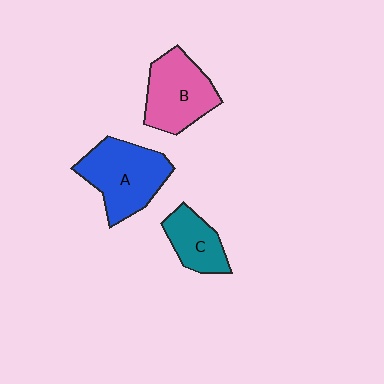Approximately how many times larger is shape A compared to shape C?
Approximately 1.7 times.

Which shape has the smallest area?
Shape C (teal).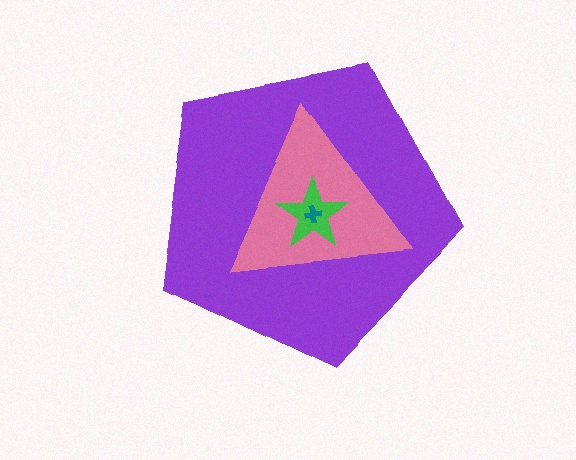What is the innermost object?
The teal cross.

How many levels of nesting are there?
4.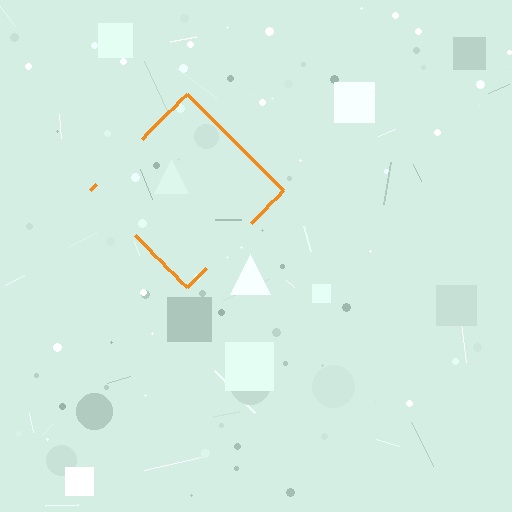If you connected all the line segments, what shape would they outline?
They would outline a diamond.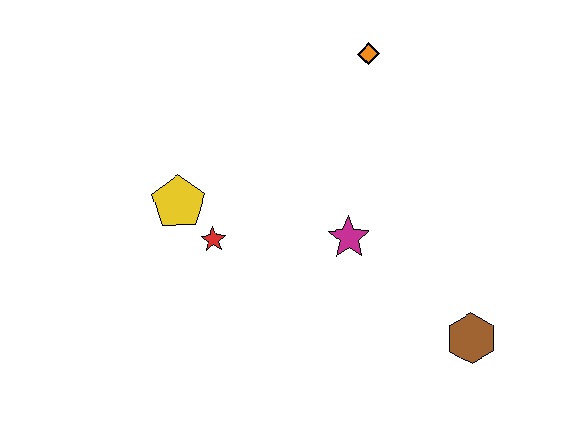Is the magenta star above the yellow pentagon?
No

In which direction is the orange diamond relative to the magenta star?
The orange diamond is above the magenta star.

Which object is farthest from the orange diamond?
The brown hexagon is farthest from the orange diamond.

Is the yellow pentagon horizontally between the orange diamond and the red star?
No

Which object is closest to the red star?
The yellow pentagon is closest to the red star.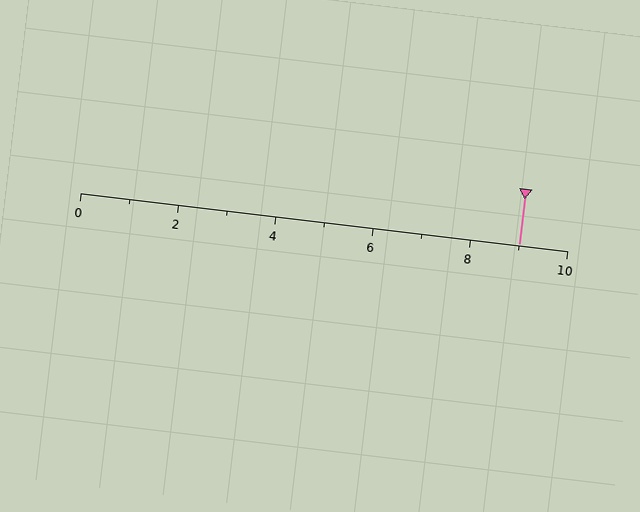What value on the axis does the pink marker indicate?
The marker indicates approximately 9.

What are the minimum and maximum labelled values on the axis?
The axis runs from 0 to 10.